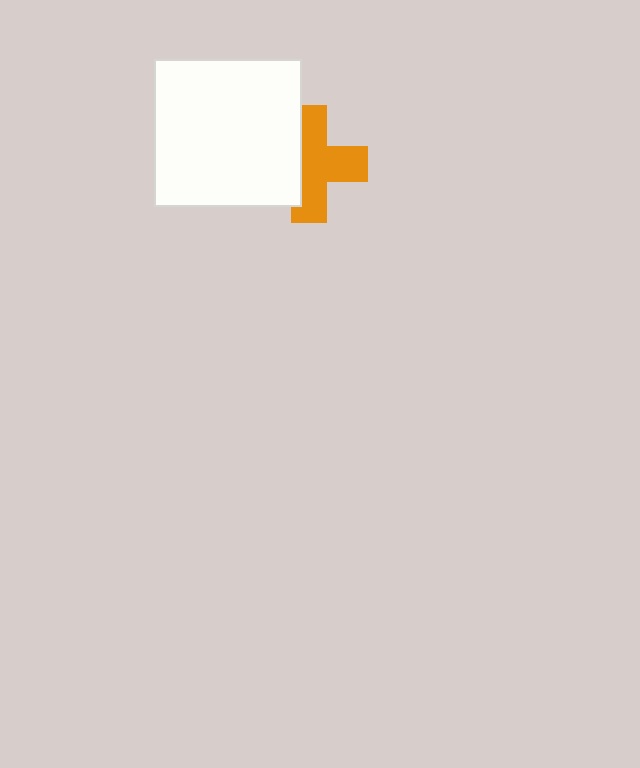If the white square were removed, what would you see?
You would see the complete orange cross.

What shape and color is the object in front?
The object in front is a white square.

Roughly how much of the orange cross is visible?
About half of it is visible (roughly 65%).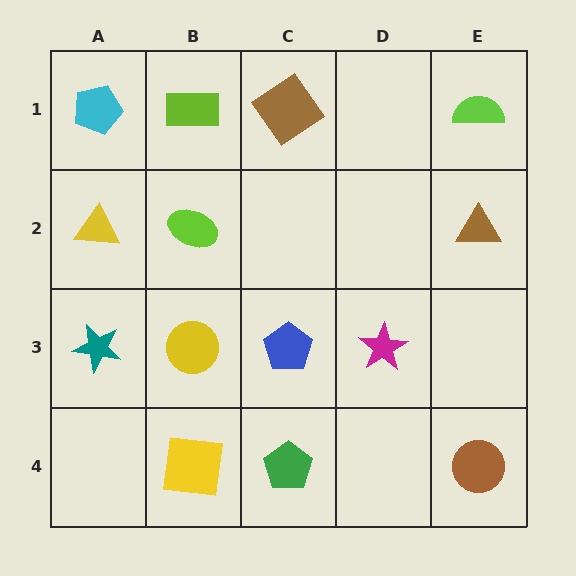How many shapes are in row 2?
3 shapes.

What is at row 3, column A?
A teal star.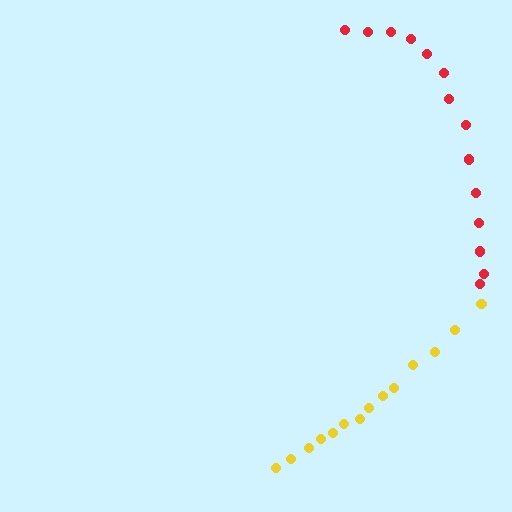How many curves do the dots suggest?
There are 2 distinct paths.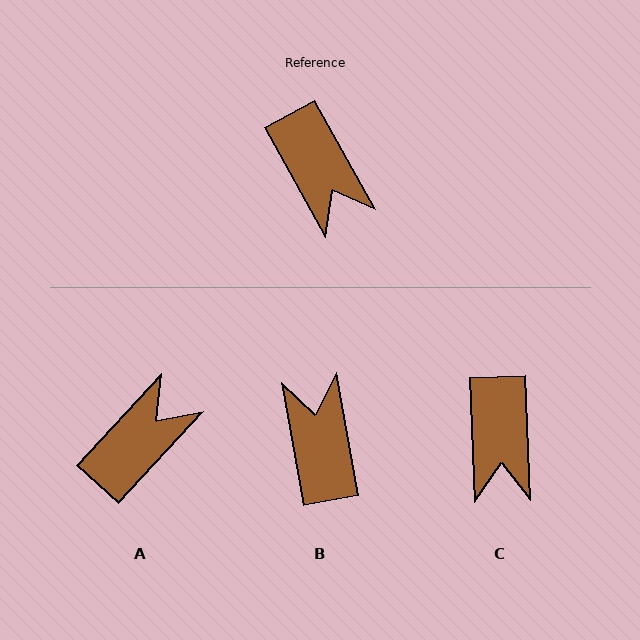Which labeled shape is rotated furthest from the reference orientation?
B, about 161 degrees away.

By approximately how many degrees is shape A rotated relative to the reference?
Approximately 108 degrees counter-clockwise.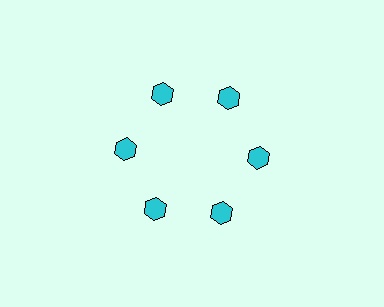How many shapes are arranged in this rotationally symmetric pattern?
There are 6 shapes, arranged in 6 groups of 1.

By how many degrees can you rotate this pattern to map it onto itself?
The pattern maps onto itself every 60 degrees of rotation.